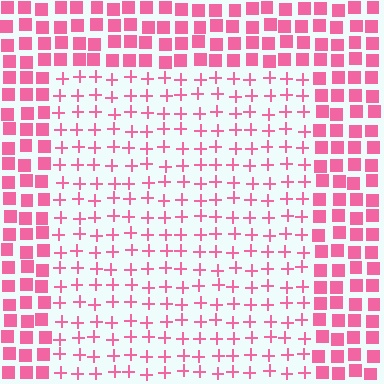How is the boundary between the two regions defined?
The boundary is defined by a change in element shape: plus signs inside vs. squares outside. All elements share the same color and spacing.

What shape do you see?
I see a rectangle.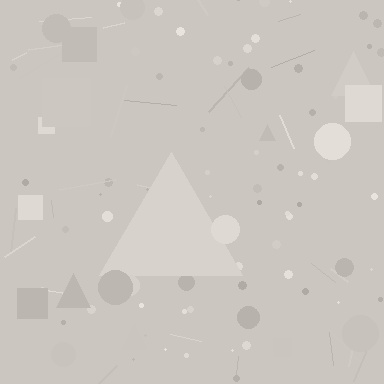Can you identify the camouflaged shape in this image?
The camouflaged shape is a triangle.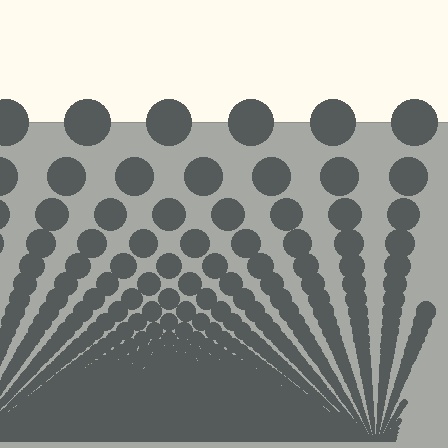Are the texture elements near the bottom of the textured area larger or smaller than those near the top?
Smaller. The gradient is inverted — elements near the bottom are smaller and denser.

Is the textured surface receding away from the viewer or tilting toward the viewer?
The surface appears to tilt toward the viewer. Texture elements get larger and sparser toward the top.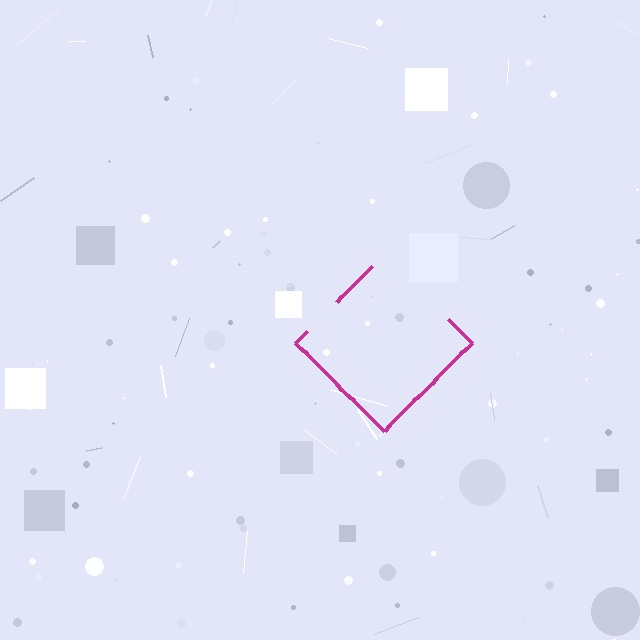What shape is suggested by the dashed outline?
The dashed outline suggests a diamond.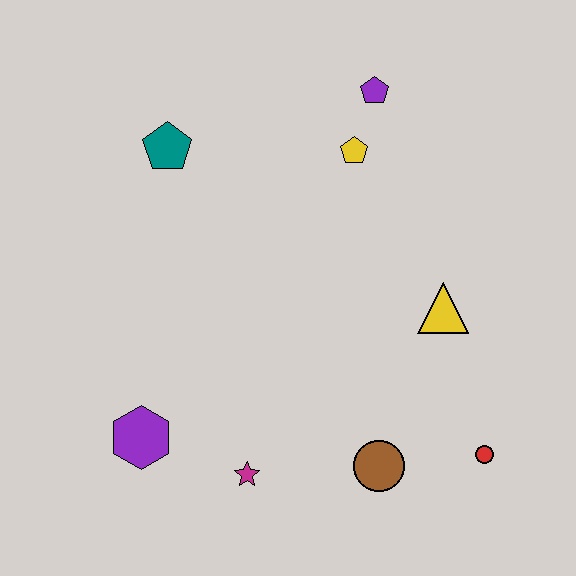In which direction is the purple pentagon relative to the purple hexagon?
The purple pentagon is above the purple hexagon.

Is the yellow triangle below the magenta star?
No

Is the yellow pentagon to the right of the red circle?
No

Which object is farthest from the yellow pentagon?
The purple hexagon is farthest from the yellow pentagon.